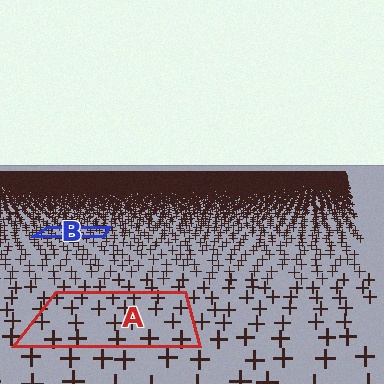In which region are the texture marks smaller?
The texture marks are smaller in region B, because it is farther away.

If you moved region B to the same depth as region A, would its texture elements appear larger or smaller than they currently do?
They would appear larger. At a closer depth, the same texture elements are projected at a bigger on-screen size.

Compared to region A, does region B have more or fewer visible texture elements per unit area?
Region B has more texture elements per unit area — they are packed more densely because it is farther away.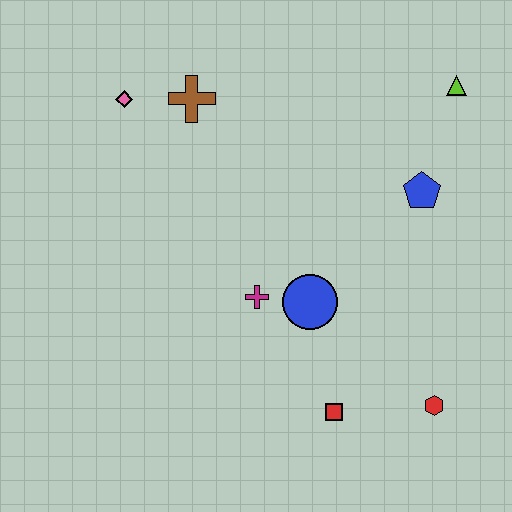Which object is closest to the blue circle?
The magenta cross is closest to the blue circle.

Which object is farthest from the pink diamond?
The red hexagon is farthest from the pink diamond.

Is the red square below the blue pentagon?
Yes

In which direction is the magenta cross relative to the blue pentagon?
The magenta cross is to the left of the blue pentagon.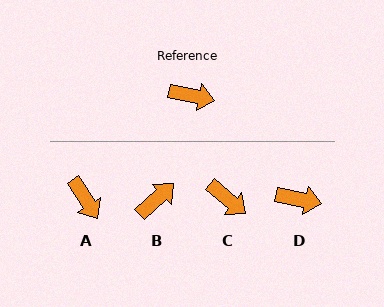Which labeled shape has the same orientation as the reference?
D.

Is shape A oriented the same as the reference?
No, it is off by about 46 degrees.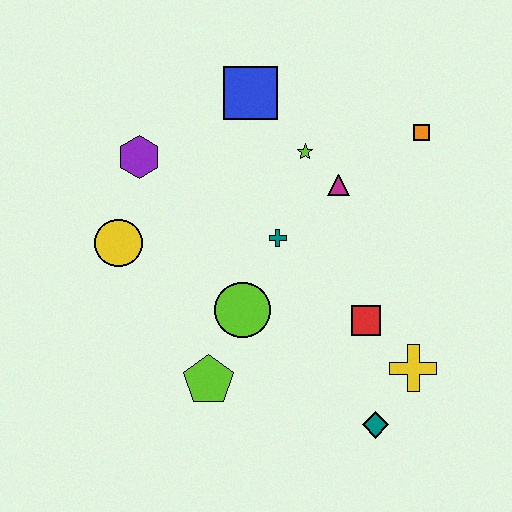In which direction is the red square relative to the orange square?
The red square is below the orange square.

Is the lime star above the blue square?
No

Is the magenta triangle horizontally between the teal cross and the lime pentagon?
No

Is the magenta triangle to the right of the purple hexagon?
Yes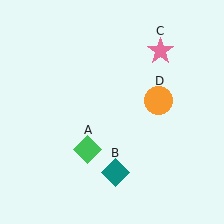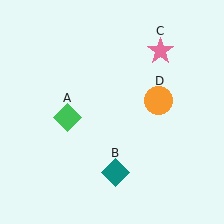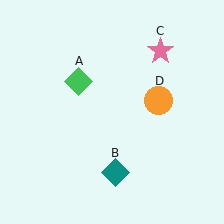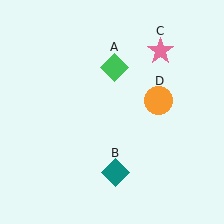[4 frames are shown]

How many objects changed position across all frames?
1 object changed position: green diamond (object A).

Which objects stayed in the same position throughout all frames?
Teal diamond (object B) and pink star (object C) and orange circle (object D) remained stationary.